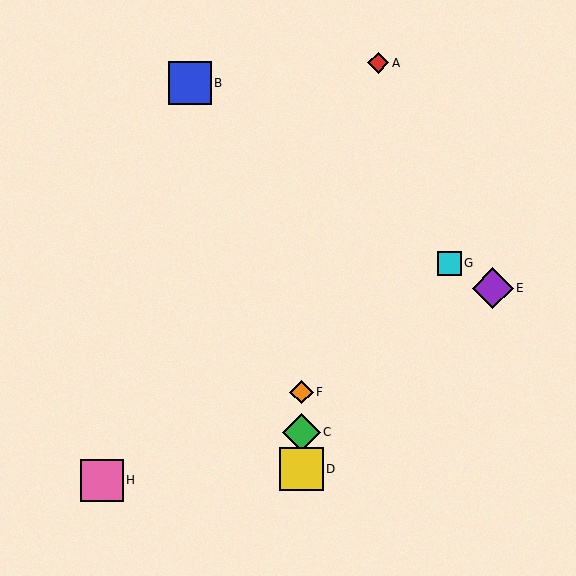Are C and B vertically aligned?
No, C is at x≈301 and B is at x≈190.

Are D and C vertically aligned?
Yes, both are at x≈301.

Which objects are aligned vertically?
Objects C, D, F are aligned vertically.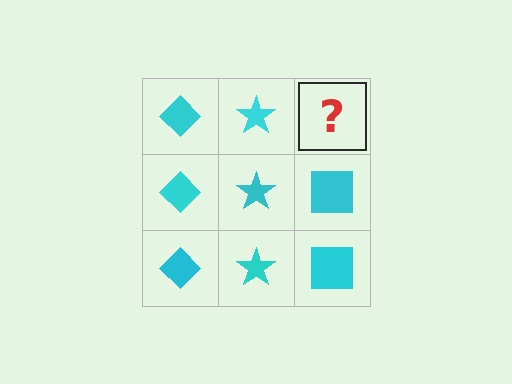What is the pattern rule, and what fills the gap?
The rule is that each column has a consistent shape. The gap should be filled with a cyan square.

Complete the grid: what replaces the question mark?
The question mark should be replaced with a cyan square.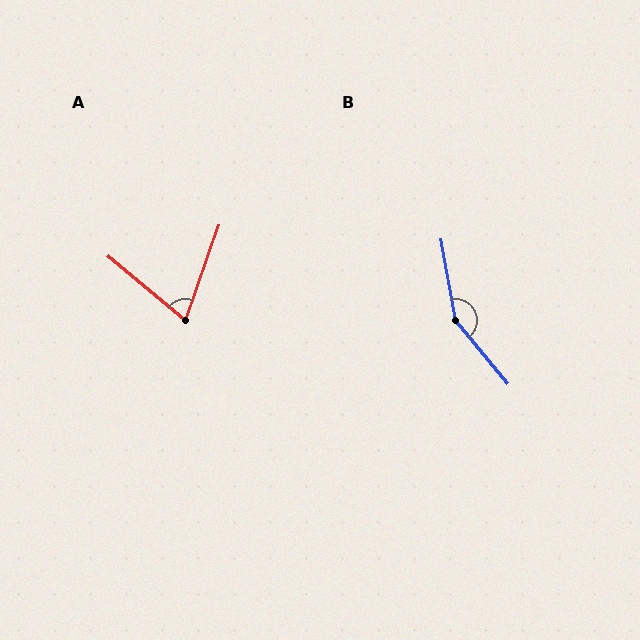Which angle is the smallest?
A, at approximately 70 degrees.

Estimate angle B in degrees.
Approximately 150 degrees.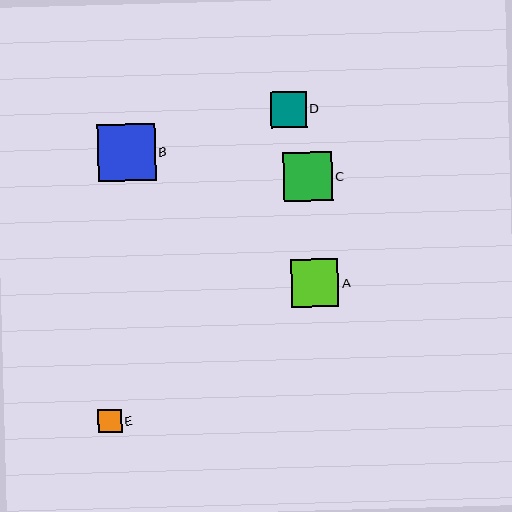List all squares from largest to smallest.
From largest to smallest: B, C, A, D, E.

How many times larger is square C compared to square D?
Square C is approximately 1.4 times the size of square D.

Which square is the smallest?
Square E is the smallest with a size of approximately 24 pixels.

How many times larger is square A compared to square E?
Square A is approximately 2.0 times the size of square E.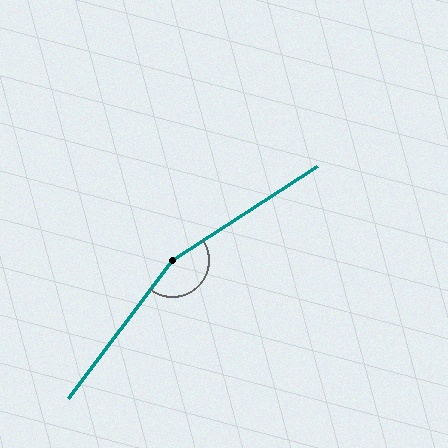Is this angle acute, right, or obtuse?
It is obtuse.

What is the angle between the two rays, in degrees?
Approximately 160 degrees.